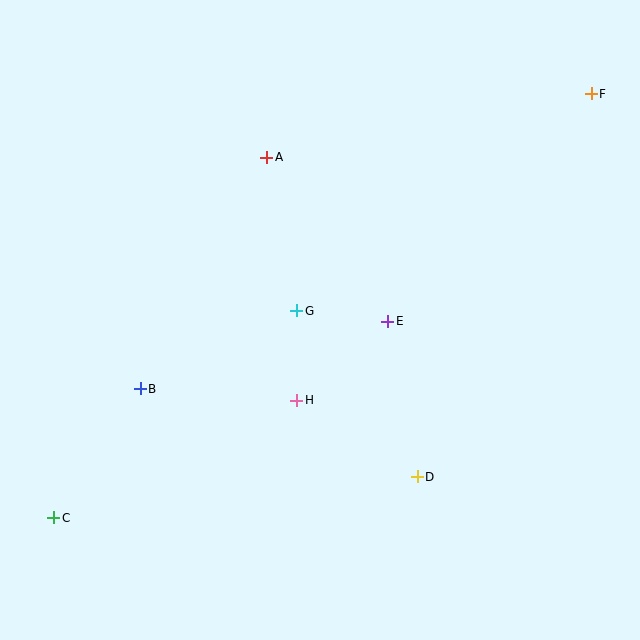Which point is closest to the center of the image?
Point G at (297, 311) is closest to the center.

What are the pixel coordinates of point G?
Point G is at (297, 311).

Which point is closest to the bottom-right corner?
Point D is closest to the bottom-right corner.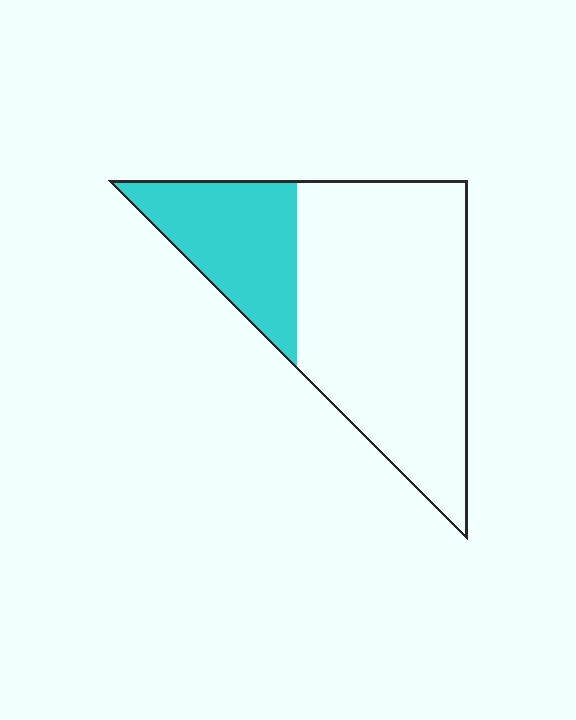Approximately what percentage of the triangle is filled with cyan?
Approximately 30%.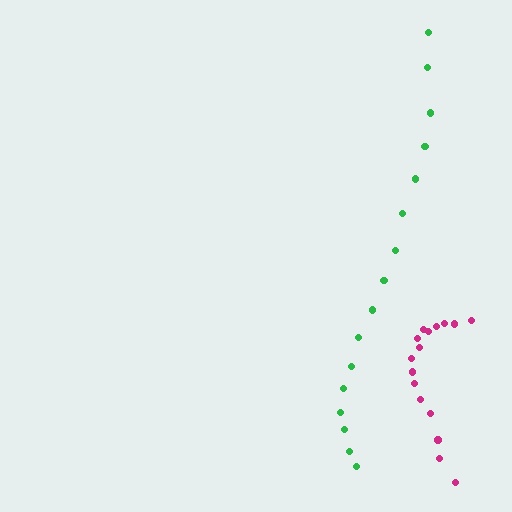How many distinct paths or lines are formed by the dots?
There are 2 distinct paths.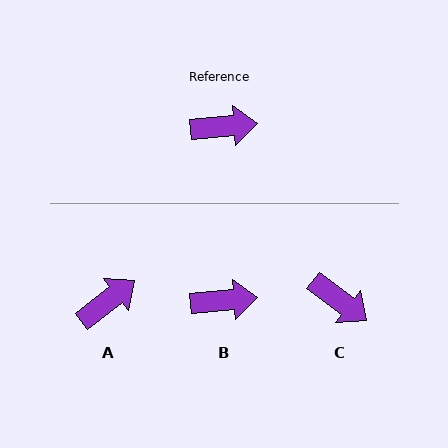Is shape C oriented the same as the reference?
No, it is off by about 41 degrees.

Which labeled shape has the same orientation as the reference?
B.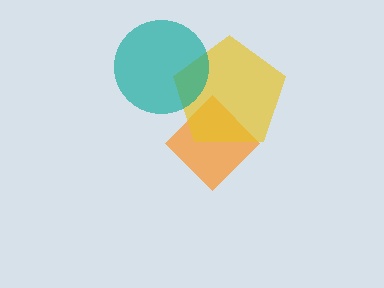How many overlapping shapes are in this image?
There are 3 overlapping shapes in the image.